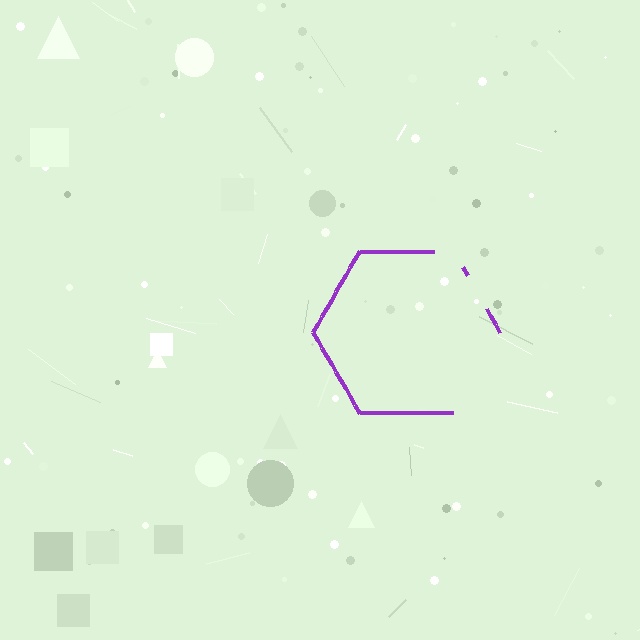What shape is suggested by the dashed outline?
The dashed outline suggests a hexagon.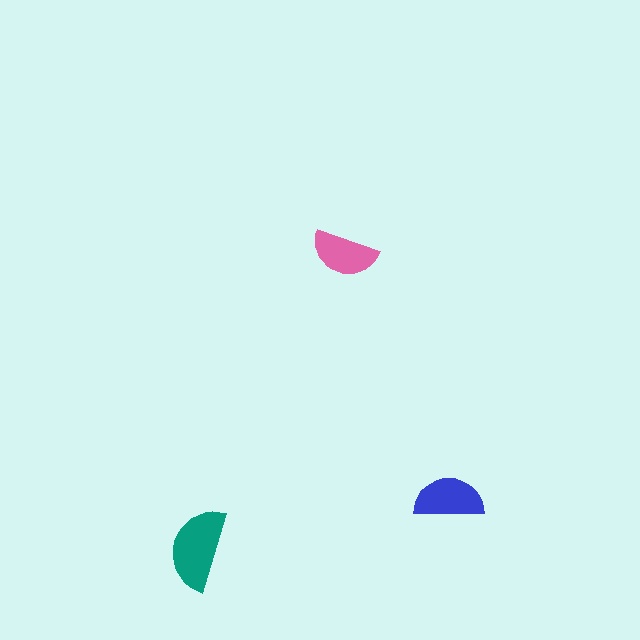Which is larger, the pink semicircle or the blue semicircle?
The blue one.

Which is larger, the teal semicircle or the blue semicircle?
The teal one.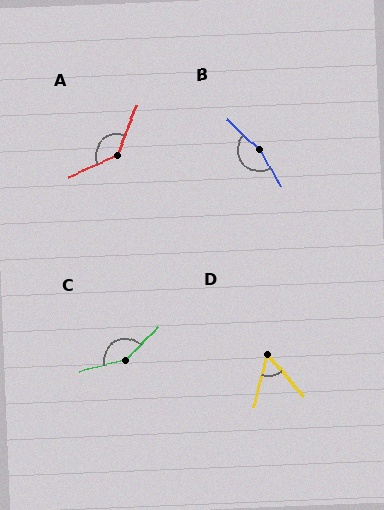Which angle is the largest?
B, at approximately 163 degrees.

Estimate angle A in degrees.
Approximately 136 degrees.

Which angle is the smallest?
D, at approximately 56 degrees.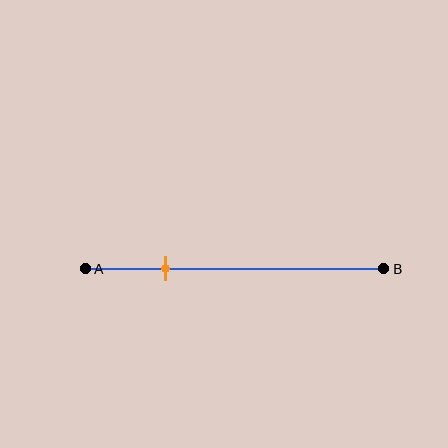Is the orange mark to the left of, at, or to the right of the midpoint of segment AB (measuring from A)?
The orange mark is to the left of the midpoint of segment AB.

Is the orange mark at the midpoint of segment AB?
No, the mark is at about 25% from A, not at the 50% midpoint.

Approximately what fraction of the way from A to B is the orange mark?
The orange mark is approximately 25% of the way from A to B.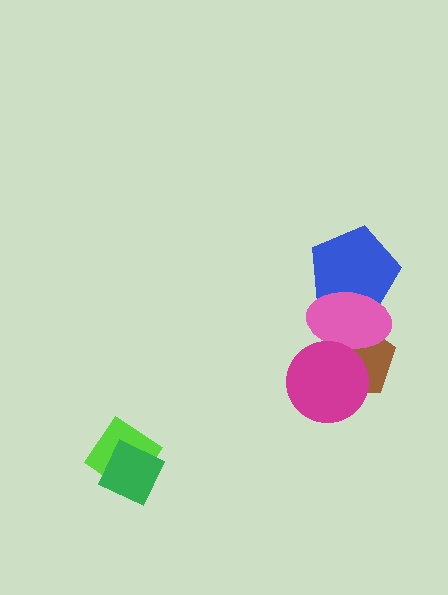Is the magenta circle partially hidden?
No, no other shape covers it.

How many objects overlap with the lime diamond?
1 object overlaps with the lime diamond.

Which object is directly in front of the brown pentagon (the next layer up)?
The pink ellipse is directly in front of the brown pentagon.